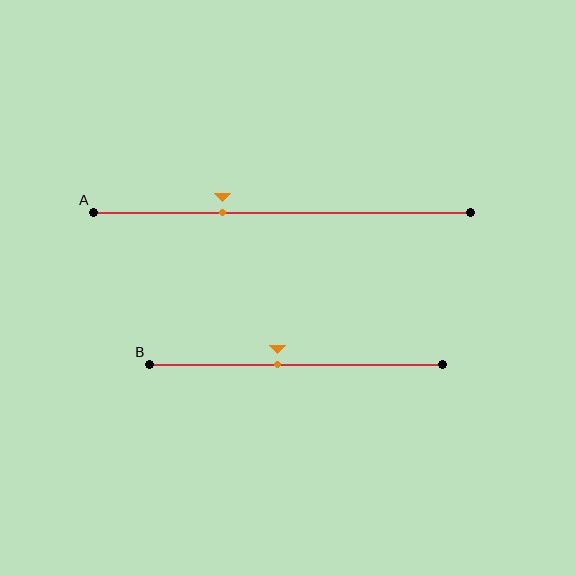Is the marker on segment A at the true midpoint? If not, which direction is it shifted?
No, the marker on segment A is shifted to the left by about 16% of the segment length.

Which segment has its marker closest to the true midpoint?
Segment B has its marker closest to the true midpoint.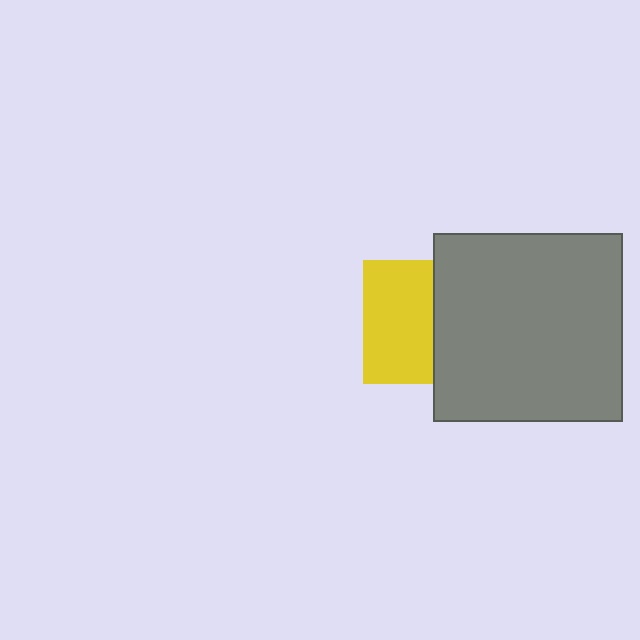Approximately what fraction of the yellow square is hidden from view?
Roughly 44% of the yellow square is hidden behind the gray square.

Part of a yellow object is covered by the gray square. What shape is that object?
It is a square.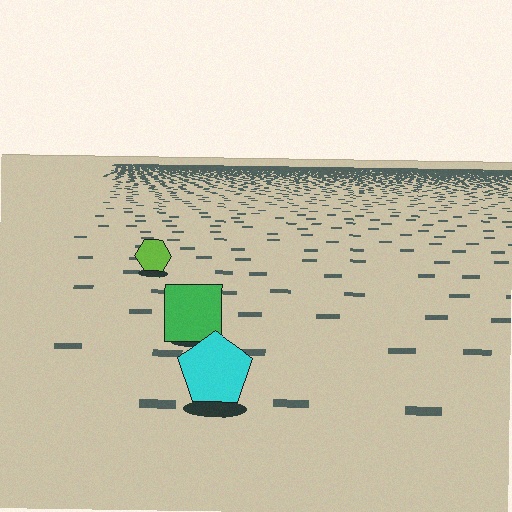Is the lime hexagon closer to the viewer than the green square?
No. The green square is closer — you can tell from the texture gradient: the ground texture is coarser near it.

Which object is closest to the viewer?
The cyan pentagon is closest. The texture marks near it are larger and more spread out.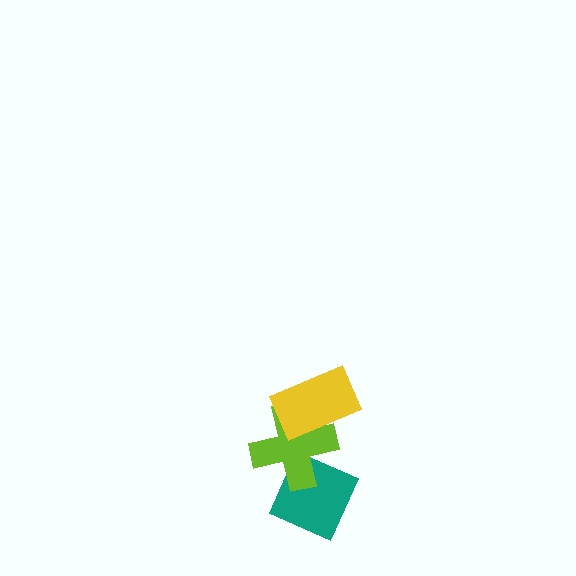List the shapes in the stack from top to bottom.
From top to bottom: the yellow rectangle, the lime cross, the teal diamond.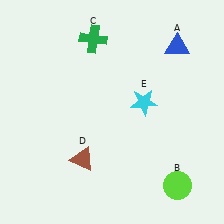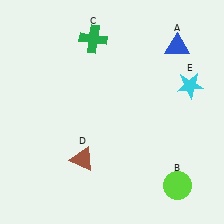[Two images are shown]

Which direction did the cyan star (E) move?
The cyan star (E) moved right.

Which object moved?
The cyan star (E) moved right.